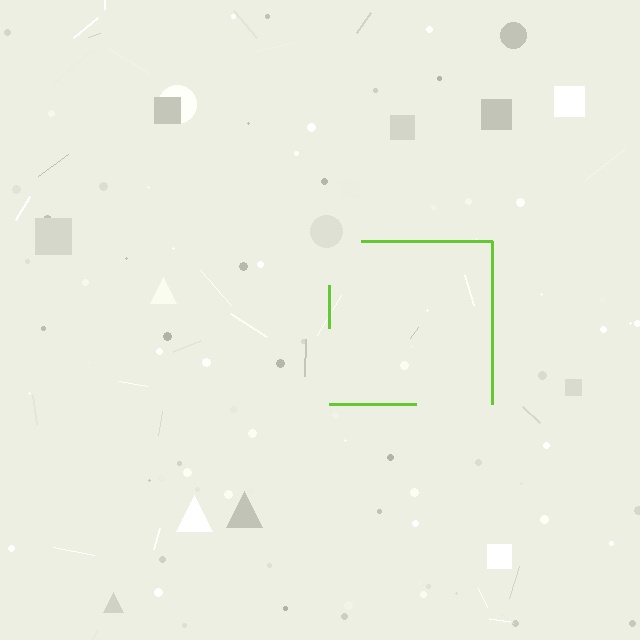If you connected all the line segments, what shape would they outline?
They would outline a square.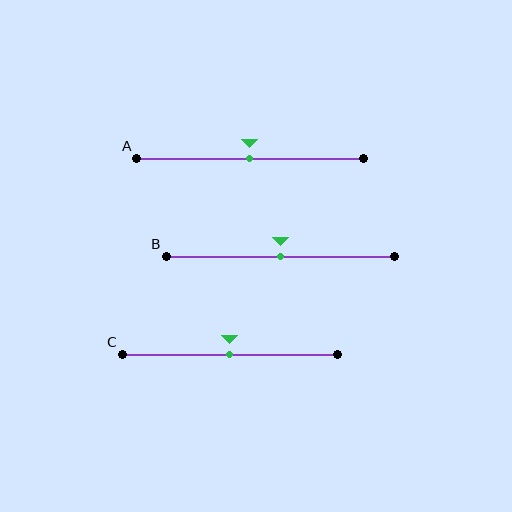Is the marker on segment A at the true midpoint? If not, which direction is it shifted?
Yes, the marker on segment A is at the true midpoint.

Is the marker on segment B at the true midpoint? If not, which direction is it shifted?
Yes, the marker on segment B is at the true midpoint.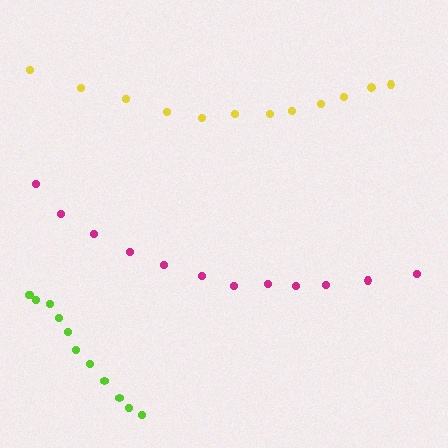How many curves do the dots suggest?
There are 3 distinct paths.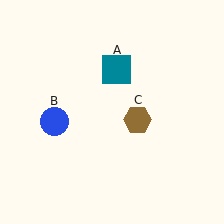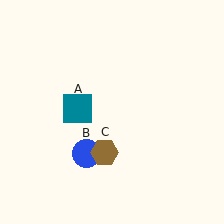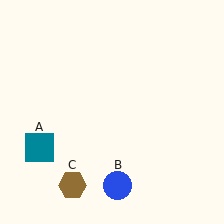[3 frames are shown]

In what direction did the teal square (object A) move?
The teal square (object A) moved down and to the left.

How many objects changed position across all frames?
3 objects changed position: teal square (object A), blue circle (object B), brown hexagon (object C).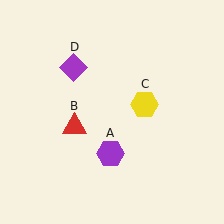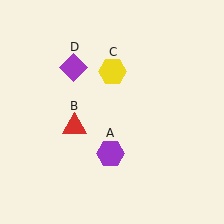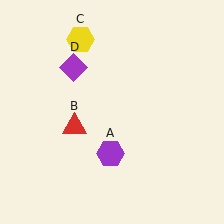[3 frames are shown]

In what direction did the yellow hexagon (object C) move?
The yellow hexagon (object C) moved up and to the left.